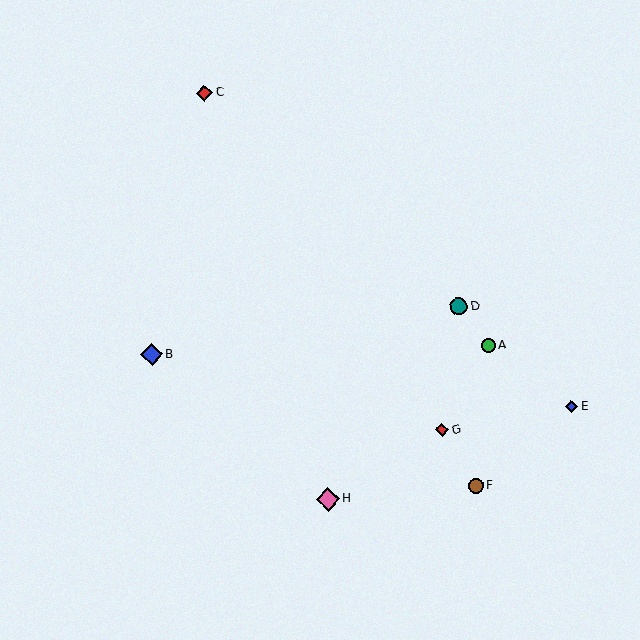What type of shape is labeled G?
Shape G is a red diamond.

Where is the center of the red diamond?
The center of the red diamond is at (204, 93).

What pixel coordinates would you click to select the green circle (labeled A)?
Click at (489, 345) to select the green circle A.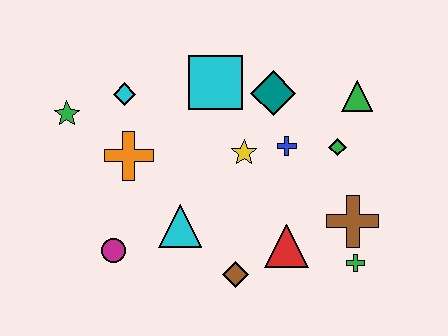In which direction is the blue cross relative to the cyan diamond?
The blue cross is to the right of the cyan diamond.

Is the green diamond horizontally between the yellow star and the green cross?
Yes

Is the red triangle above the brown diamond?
Yes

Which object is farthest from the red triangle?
The green star is farthest from the red triangle.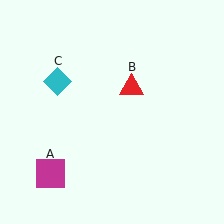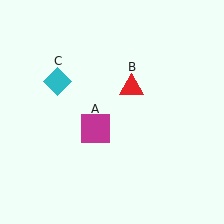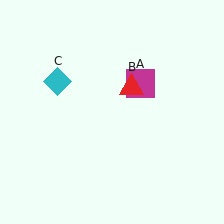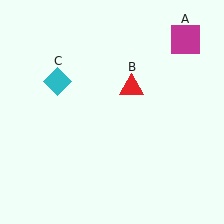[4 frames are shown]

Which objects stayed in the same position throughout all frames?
Red triangle (object B) and cyan diamond (object C) remained stationary.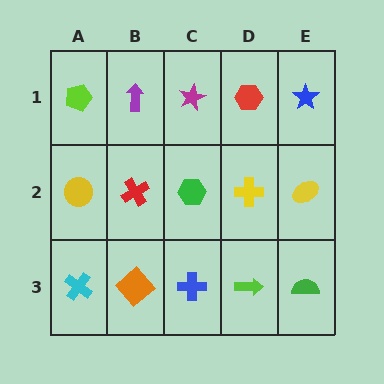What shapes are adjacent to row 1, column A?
A yellow circle (row 2, column A), a purple arrow (row 1, column B).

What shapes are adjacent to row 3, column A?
A yellow circle (row 2, column A), an orange diamond (row 3, column B).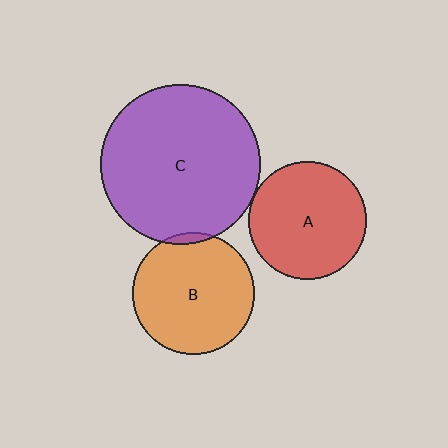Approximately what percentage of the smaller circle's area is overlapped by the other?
Approximately 5%.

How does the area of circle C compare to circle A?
Approximately 1.8 times.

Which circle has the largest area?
Circle C (purple).